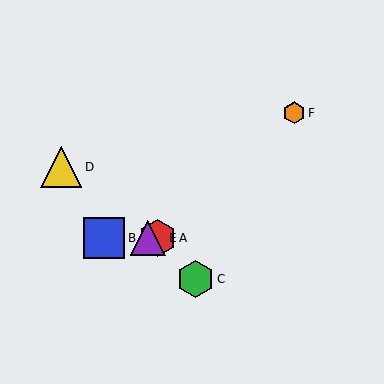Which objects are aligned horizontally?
Objects A, B, E are aligned horizontally.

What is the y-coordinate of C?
Object C is at y≈279.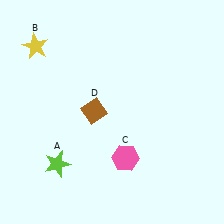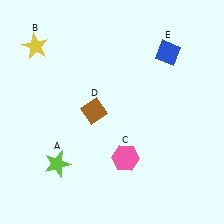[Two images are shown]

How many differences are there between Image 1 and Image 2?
There is 1 difference between the two images.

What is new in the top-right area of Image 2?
A blue diamond (E) was added in the top-right area of Image 2.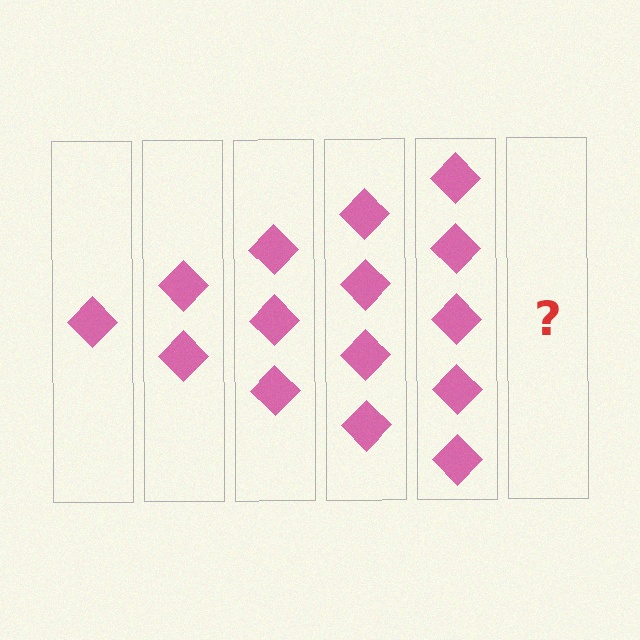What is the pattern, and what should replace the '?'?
The pattern is that each step adds one more diamond. The '?' should be 6 diamonds.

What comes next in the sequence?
The next element should be 6 diamonds.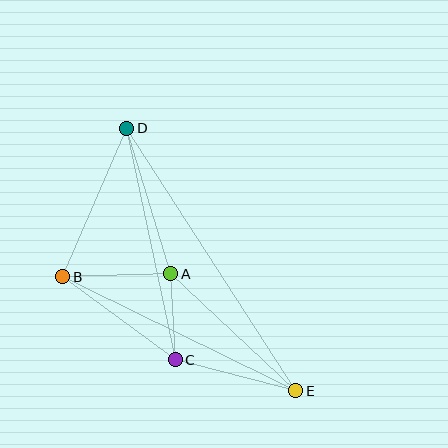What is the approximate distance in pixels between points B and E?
The distance between B and E is approximately 259 pixels.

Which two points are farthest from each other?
Points D and E are farthest from each other.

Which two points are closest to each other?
Points A and C are closest to each other.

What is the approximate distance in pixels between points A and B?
The distance between A and B is approximately 108 pixels.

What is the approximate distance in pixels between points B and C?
The distance between B and C is approximately 140 pixels.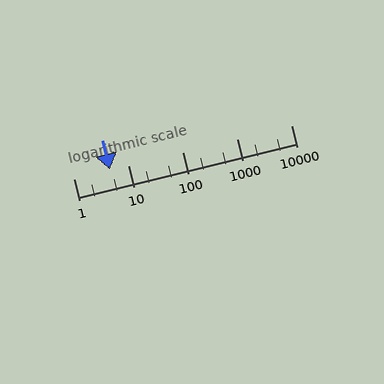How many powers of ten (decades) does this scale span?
The scale spans 4 decades, from 1 to 10000.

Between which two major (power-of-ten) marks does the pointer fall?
The pointer is between 1 and 10.